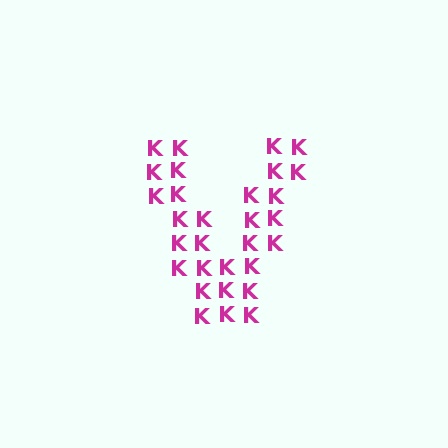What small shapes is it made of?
It is made of small letter K's.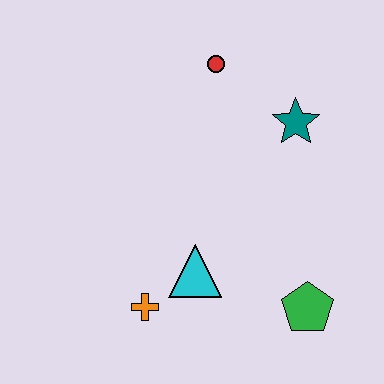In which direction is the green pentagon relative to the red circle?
The green pentagon is below the red circle.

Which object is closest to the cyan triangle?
The orange cross is closest to the cyan triangle.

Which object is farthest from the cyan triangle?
The red circle is farthest from the cyan triangle.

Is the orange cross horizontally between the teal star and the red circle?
No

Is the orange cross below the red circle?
Yes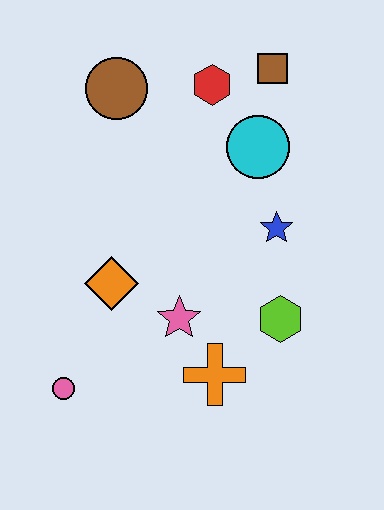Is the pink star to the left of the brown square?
Yes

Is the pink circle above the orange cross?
No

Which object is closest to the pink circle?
The orange diamond is closest to the pink circle.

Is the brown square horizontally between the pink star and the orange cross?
No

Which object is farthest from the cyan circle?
The pink circle is farthest from the cyan circle.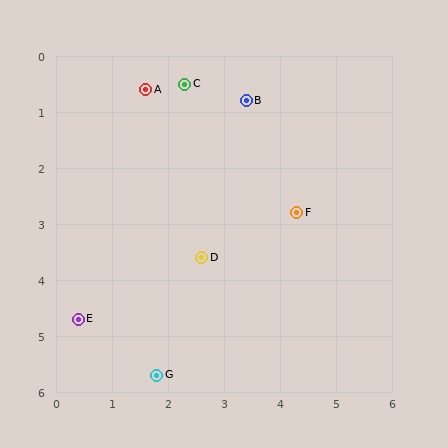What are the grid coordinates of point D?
Point D is at approximately (2.6, 3.6).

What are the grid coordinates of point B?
Point B is at approximately (3.4, 0.8).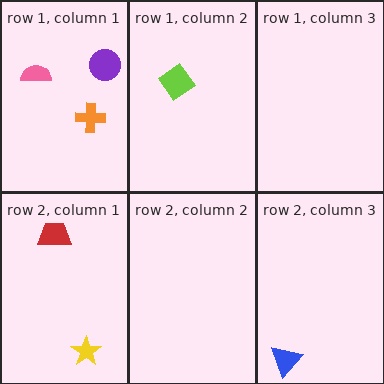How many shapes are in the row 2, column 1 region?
2.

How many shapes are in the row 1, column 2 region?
1.